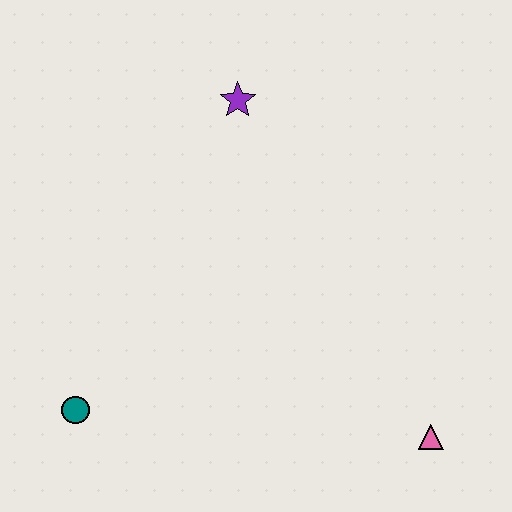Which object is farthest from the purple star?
The pink triangle is farthest from the purple star.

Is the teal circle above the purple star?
No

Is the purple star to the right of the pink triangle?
No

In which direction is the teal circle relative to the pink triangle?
The teal circle is to the left of the pink triangle.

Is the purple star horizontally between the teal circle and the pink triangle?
Yes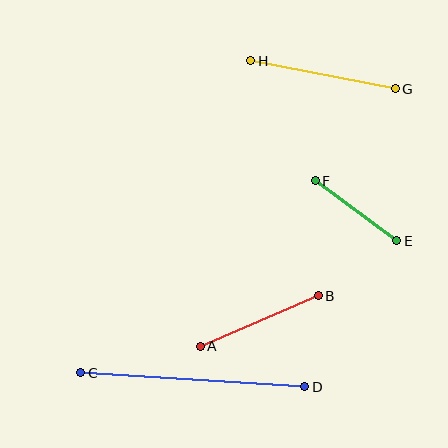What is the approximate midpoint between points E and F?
The midpoint is at approximately (356, 211) pixels.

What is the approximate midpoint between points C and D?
The midpoint is at approximately (193, 380) pixels.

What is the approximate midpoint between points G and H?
The midpoint is at approximately (323, 75) pixels.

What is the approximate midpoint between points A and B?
The midpoint is at approximately (259, 321) pixels.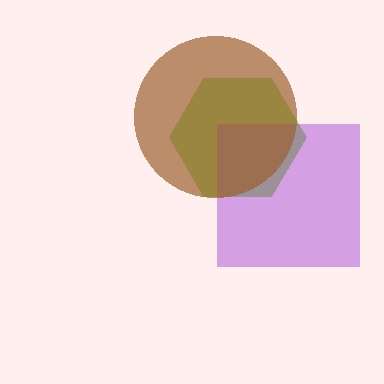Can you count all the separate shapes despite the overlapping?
Yes, there are 3 separate shapes.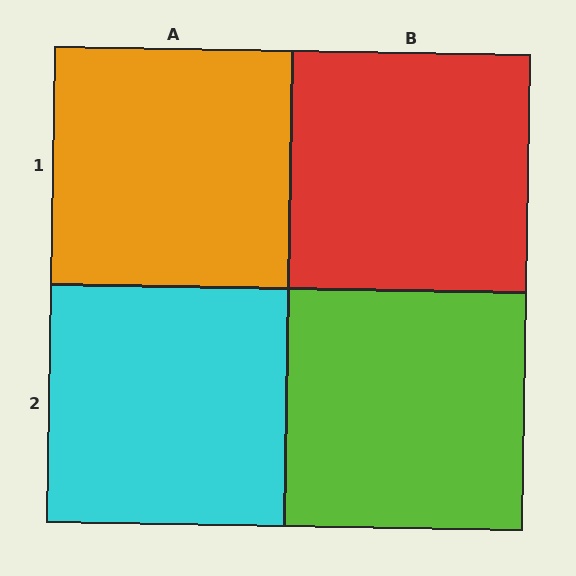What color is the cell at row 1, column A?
Orange.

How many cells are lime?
1 cell is lime.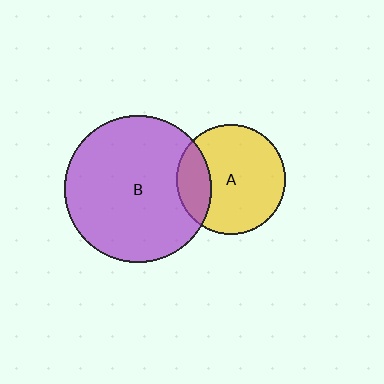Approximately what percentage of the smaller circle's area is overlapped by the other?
Approximately 20%.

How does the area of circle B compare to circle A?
Approximately 1.8 times.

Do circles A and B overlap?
Yes.